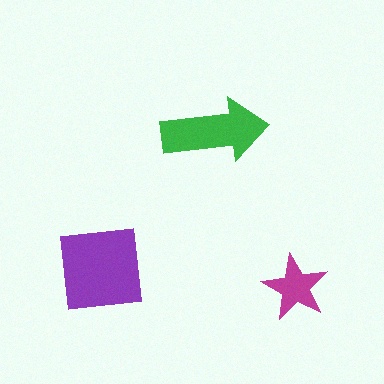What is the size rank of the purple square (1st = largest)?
1st.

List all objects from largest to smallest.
The purple square, the green arrow, the magenta star.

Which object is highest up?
The green arrow is topmost.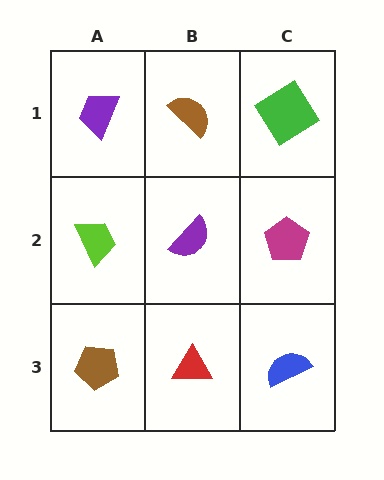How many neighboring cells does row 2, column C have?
3.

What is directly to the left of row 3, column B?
A brown pentagon.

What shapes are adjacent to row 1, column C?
A magenta pentagon (row 2, column C), a brown semicircle (row 1, column B).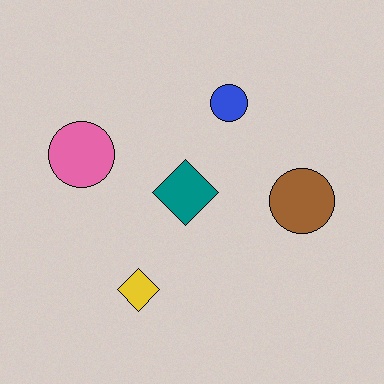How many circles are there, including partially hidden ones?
There are 3 circles.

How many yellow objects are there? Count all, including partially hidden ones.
There is 1 yellow object.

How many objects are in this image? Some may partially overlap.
There are 5 objects.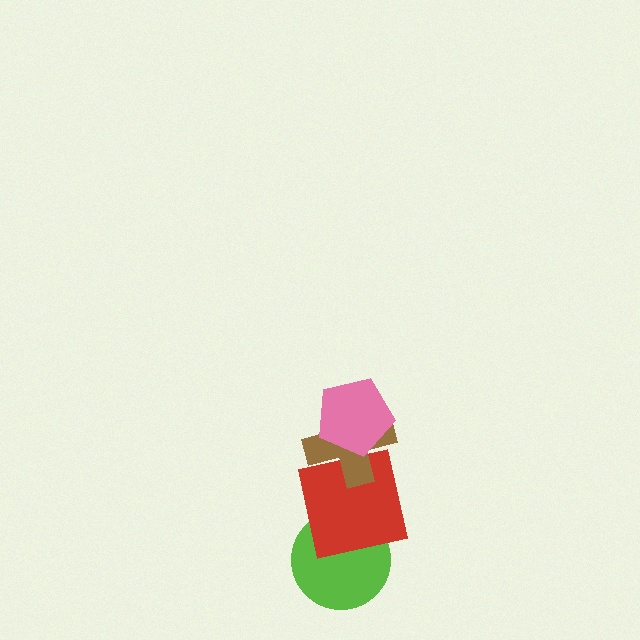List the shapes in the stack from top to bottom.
From top to bottom: the pink pentagon, the brown cross, the red square, the lime circle.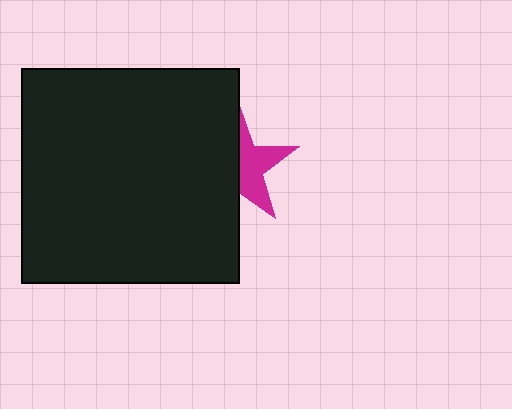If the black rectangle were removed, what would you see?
You would see the complete magenta star.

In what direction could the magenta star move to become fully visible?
The magenta star could move right. That would shift it out from behind the black rectangle entirely.